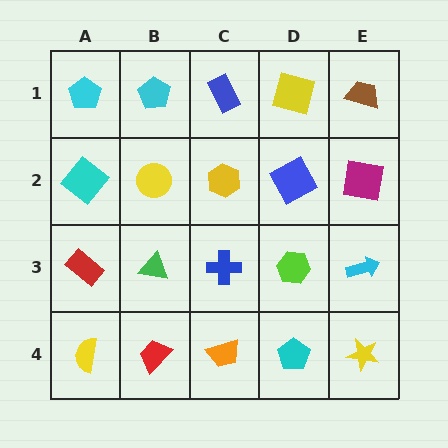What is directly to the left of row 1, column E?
A yellow square.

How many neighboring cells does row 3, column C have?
4.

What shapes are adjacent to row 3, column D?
A blue square (row 2, column D), a cyan pentagon (row 4, column D), a blue cross (row 3, column C), a cyan arrow (row 3, column E).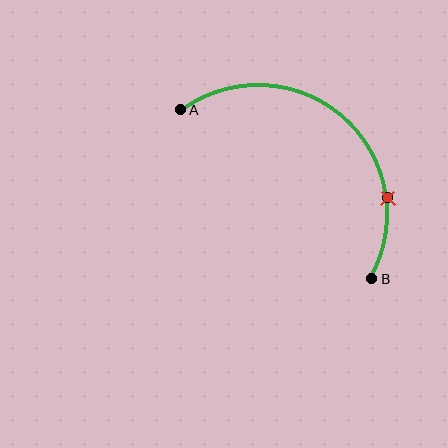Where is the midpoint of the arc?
The arc midpoint is the point on the curve farthest from the straight line joining A and B. It sits above and to the right of that line.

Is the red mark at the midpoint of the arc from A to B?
No. The red mark lies on the arc but is closer to endpoint B. The arc midpoint would be at the point on the curve equidistant along the arc from both A and B.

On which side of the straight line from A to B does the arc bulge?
The arc bulges above and to the right of the straight line connecting A and B.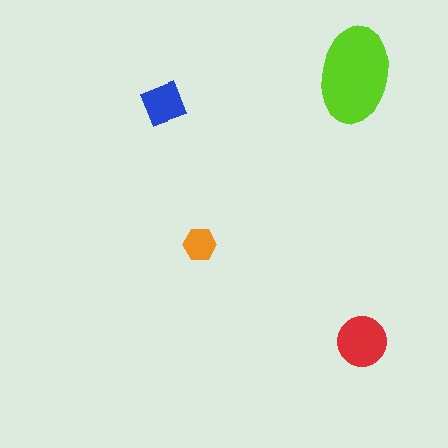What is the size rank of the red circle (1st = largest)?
2nd.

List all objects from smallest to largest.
The orange hexagon, the blue square, the red circle, the lime ellipse.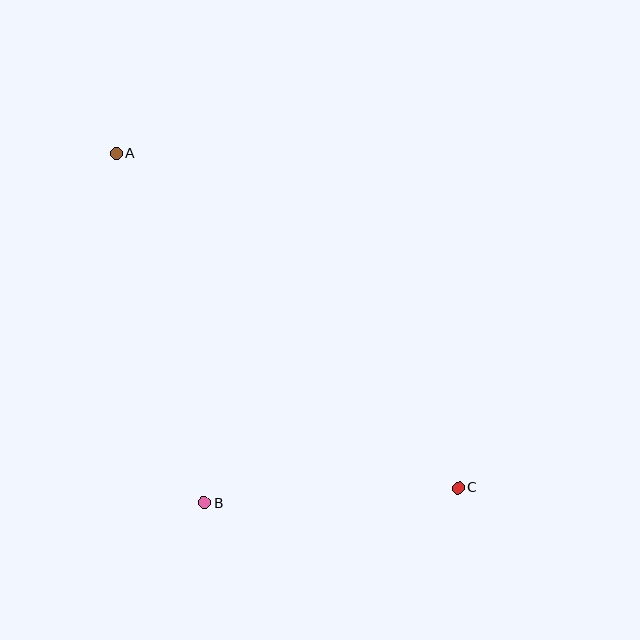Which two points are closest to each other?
Points B and C are closest to each other.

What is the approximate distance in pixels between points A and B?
The distance between A and B is approximately 361 pixels.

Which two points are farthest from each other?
Points A and C are farthest from each other.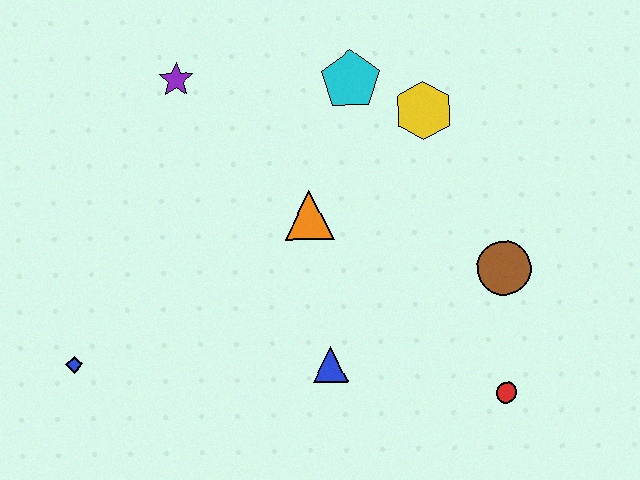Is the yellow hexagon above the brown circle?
Yes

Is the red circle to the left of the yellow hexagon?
No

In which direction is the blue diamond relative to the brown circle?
The blue diamond is to the left of the brown circle.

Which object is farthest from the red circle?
The purple star is farthest from the red circle.